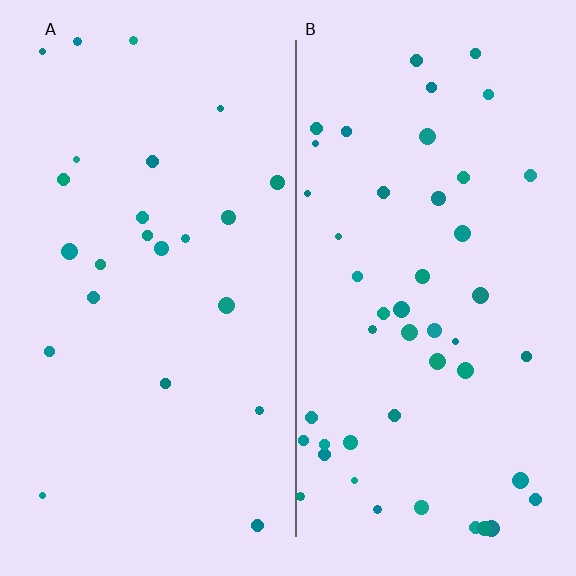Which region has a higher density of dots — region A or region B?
B (the right).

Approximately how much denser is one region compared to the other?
Approximately 2.0× — region B over region A.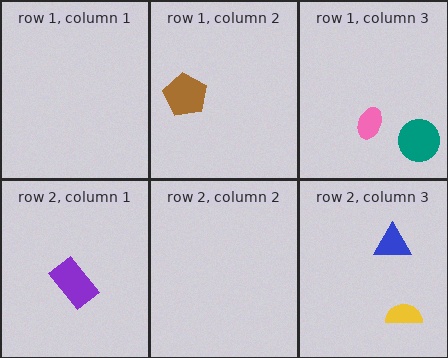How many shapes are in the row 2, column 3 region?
2.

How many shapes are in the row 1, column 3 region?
2.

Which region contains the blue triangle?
The row 2, column 3 region.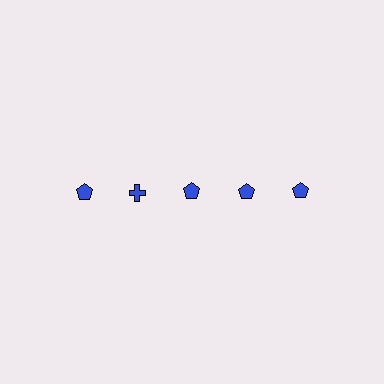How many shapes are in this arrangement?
There are 5 shapes arranged in a grid pattern.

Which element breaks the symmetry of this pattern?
The blue cross in the top row, second from left column breaks the symmetry. All other shapes are blue pentagons.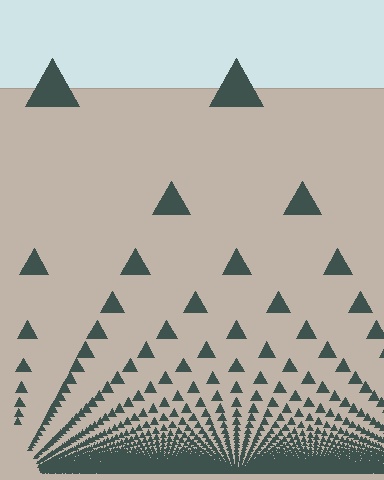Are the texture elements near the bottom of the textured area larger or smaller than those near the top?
Smaller. The gradient is inverted — elements near the bottom are smaller and denser.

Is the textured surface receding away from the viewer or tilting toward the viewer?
The surface appears to tilt toward the viewer. Texture elements get larger and sparser toward the top.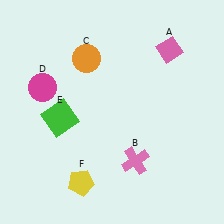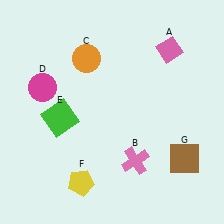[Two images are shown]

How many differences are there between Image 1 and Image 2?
There is 1 difference between the two images.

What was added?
A brown square (G) was added in Image 2.